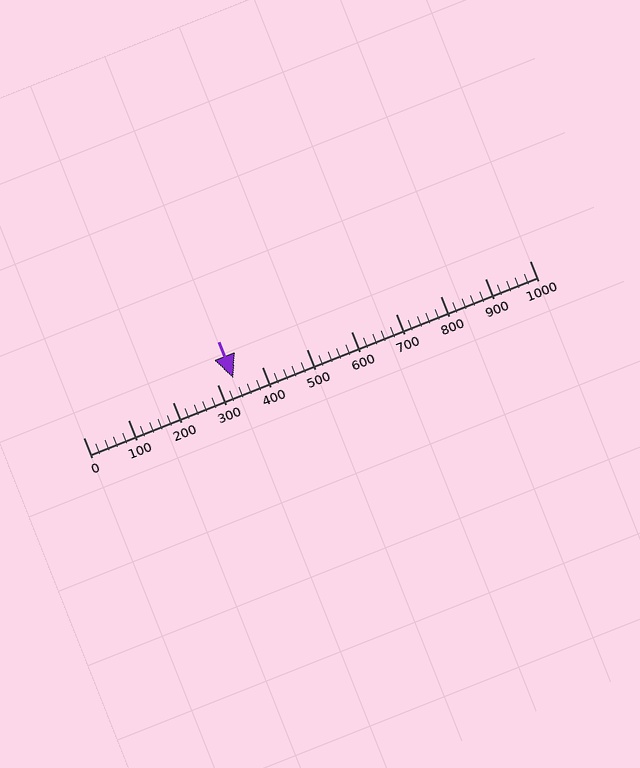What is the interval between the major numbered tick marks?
The major tick marks are spaced 100 units apart.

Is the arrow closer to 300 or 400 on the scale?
The arrow is closer to 300.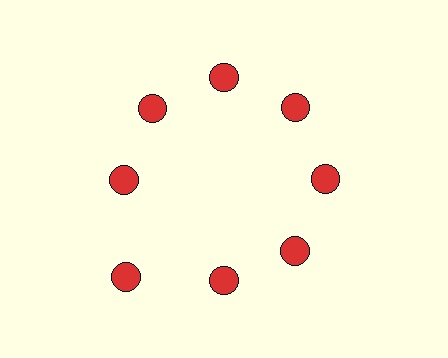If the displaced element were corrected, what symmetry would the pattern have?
It would have 8-fold rotational symmetry — the pattern would map onto itself every 45 degrees.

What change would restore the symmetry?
The symmetry would be restored by moving it inward, back onto the ring so that all 8 circles sit at equal angles and equal distance from the center.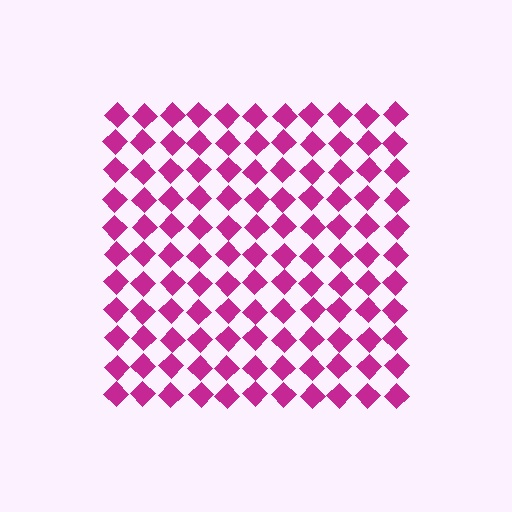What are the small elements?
The small elements are diamonds.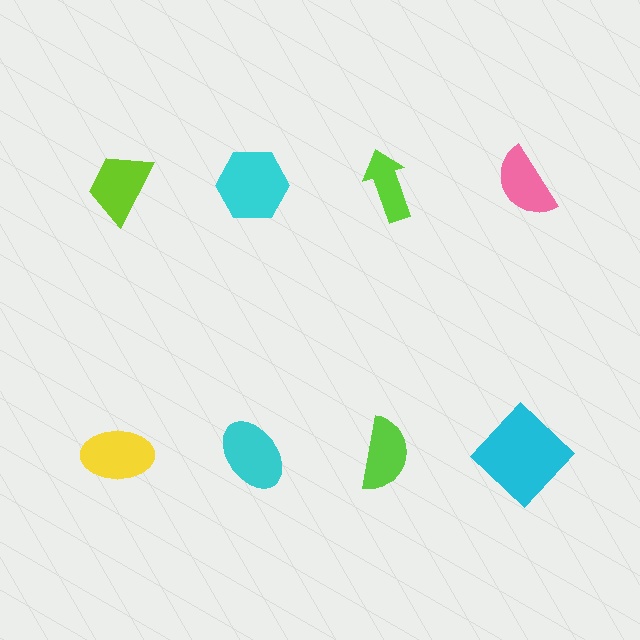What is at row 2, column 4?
A cyan diamond.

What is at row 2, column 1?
A yellow ellipse.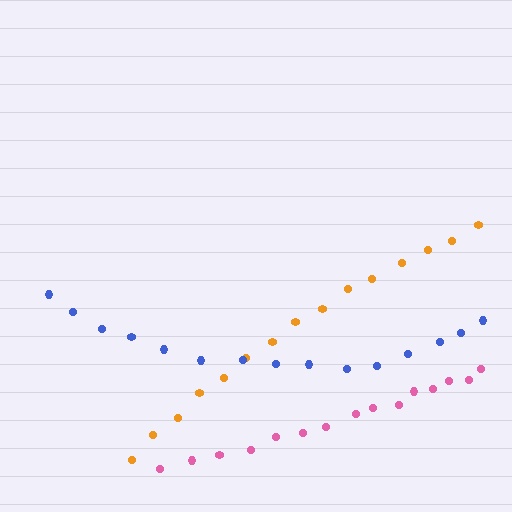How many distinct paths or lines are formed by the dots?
There are 3 distinct paths.